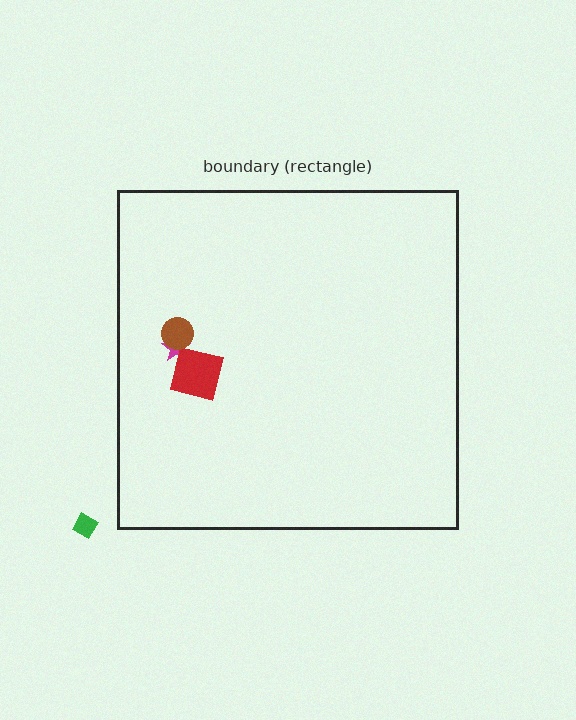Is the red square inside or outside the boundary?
Inside.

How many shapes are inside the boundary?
3 inside, 1 outside.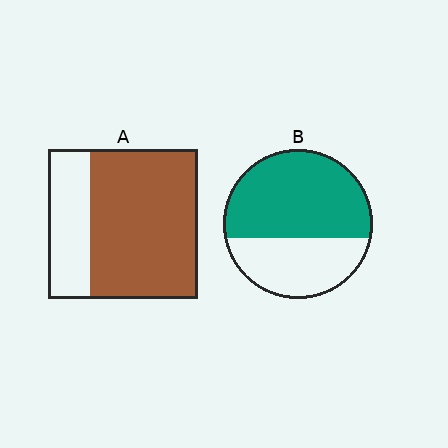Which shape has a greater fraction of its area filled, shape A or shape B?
Shape A.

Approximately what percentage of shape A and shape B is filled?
A is approximately 70% and B is approximately 60%.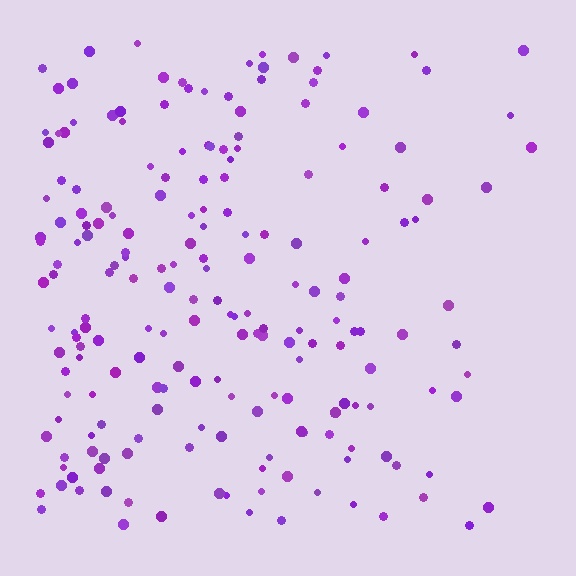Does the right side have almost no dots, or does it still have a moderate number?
Still a moderate number, just noticeably fewer than the left.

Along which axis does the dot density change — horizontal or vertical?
Horizontal.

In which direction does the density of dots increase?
From right to left, with the left side densest.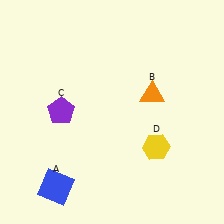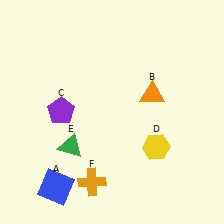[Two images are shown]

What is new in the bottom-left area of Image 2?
An orange cross (F) was added in the bottom-left area of Image 2.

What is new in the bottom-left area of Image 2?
A green triangle (E) was added in the bottom-left area of Image 2.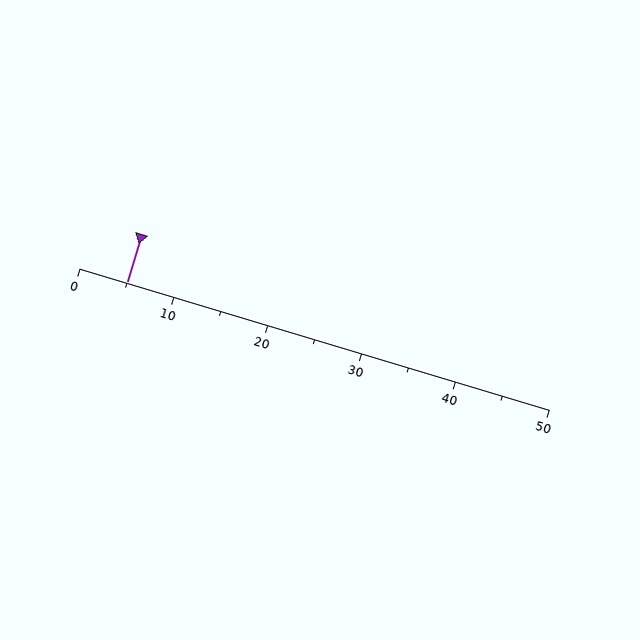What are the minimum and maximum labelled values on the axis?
The axis runs from 0 to 50.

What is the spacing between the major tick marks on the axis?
The major ticks are spaced 10 apart.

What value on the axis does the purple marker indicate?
The marker indicates approximately 5.